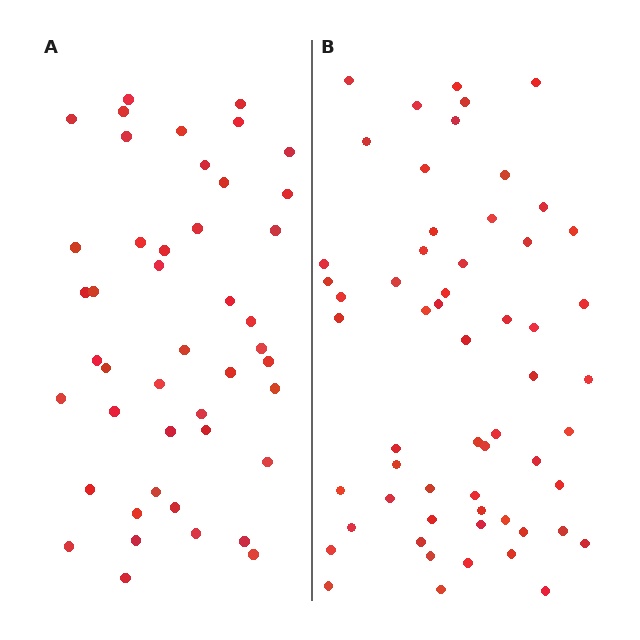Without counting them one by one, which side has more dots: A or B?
Region B (the right region) has more dots.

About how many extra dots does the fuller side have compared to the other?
Region B has approximately 15 more dots than region A.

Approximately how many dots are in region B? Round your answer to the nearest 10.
About 60 dots. (The exact count is 58, which rounds to 60.)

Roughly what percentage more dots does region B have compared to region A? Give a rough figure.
About 30% more.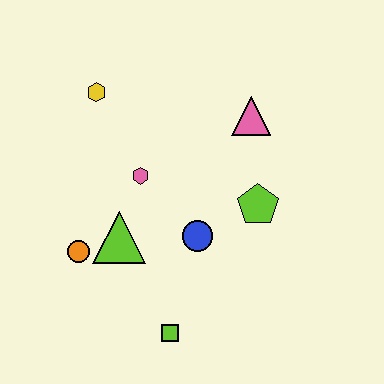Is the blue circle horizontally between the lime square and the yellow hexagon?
No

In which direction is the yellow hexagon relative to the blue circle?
The yellow hexagon is above the blue circle.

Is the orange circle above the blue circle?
No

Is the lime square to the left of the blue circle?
Yes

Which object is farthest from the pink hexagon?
The lime square is farthest from the pink hexagon.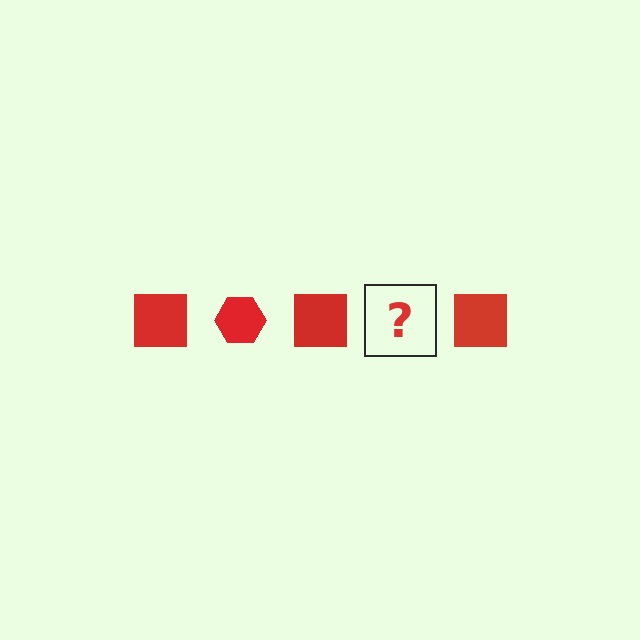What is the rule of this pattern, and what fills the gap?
The rule is that the pattern cycles through square, hexagon shapes in red. The gap should be filled with a red hexagon.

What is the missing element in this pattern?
The missing element is a red hexagon.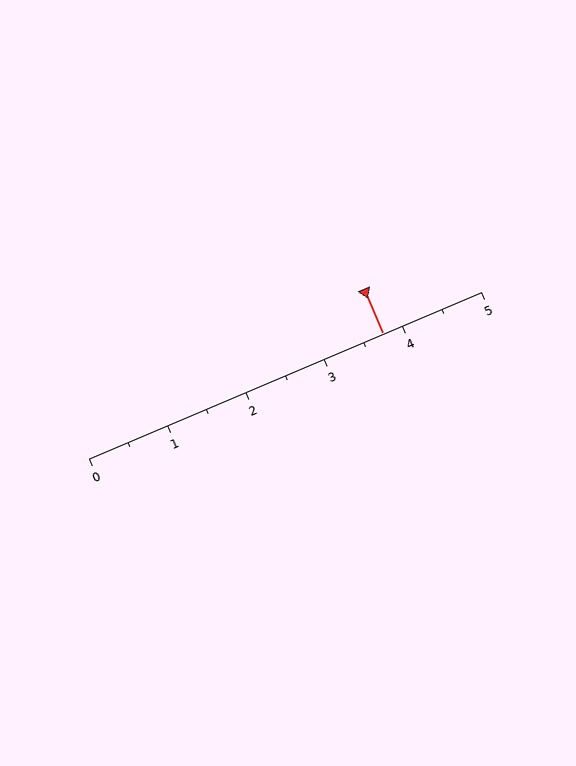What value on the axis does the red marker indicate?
The marker indicates approximately 3.8.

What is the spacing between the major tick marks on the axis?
The major ticks are spaced 1 apart.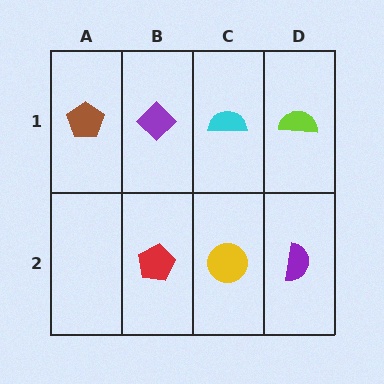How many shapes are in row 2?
3 shapes.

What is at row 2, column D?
A purple semicircle.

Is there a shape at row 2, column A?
No, that cell is empty.